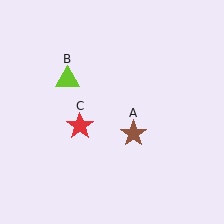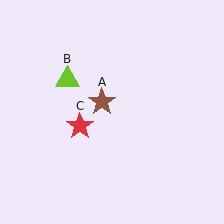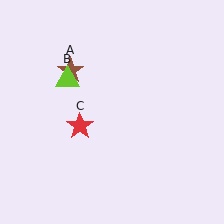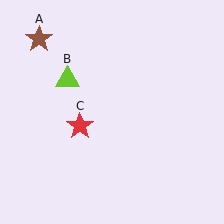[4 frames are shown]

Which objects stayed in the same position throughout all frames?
Lime triangle (object B) and red star (object C) remained stationary.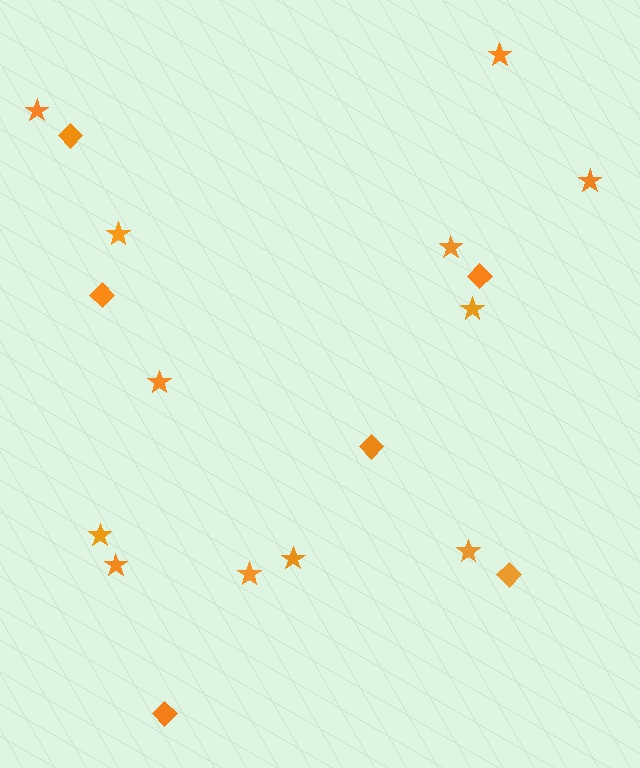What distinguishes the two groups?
There are 2 groups: one group of diamonds (6) and one group of stars (12).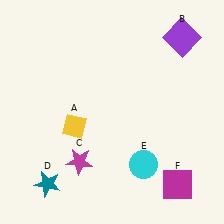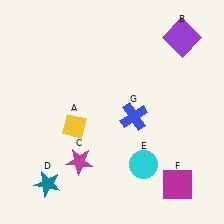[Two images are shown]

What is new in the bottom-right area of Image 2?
A blue cross (G) was added in the bottom-right area of Image 2.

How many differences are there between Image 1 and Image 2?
There is 1 difference between the two images.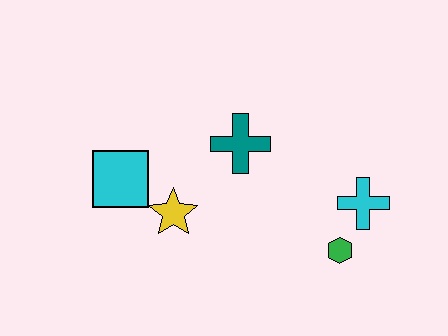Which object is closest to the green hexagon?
The cyan cross is closest to the green hexagon.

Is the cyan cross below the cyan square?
Yes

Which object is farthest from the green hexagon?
The cyan square is farthest from the green hexagon.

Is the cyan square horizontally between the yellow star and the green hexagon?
No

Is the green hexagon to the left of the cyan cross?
Yes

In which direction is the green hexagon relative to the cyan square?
The green hexagon is to the right of the cyan square.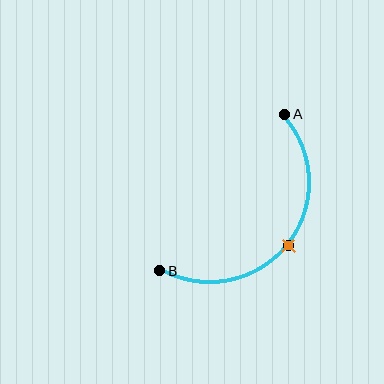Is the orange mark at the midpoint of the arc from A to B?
Yes. The orange mark lies on the arc at equal arc-length from both A and B — it is the arc midpoint.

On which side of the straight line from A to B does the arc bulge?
The arc bulges below and to the right of the straight line connecting A and B.